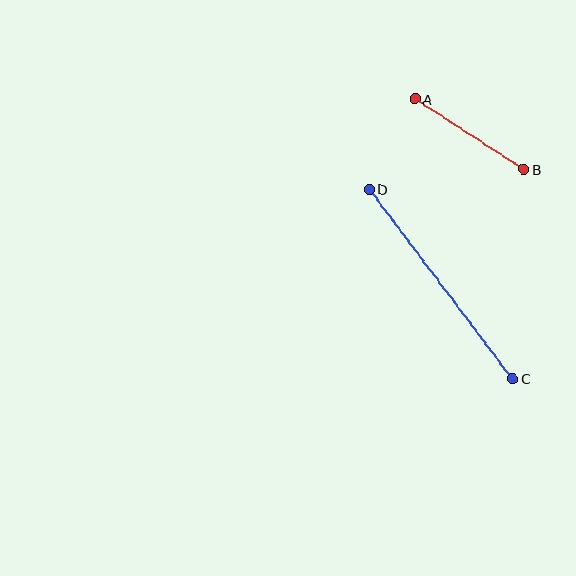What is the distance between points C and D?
The distance is approximately 237 pixels.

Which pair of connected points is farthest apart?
Points C and D are farthest apart.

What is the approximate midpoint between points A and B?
The midpoint is at approximately (470, 134) pixels.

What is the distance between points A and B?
The distance is approximately 130 pixels.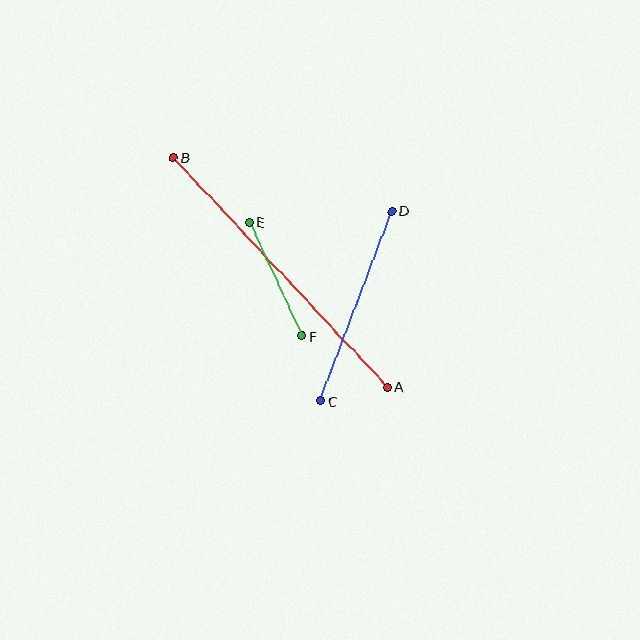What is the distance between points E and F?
The distance is approximately 126 pixels.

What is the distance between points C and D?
The distance is approximately 203 pixels.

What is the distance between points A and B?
The distance is approximately 314 pixels.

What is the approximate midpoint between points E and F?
The midpoint is at approximately (276, 279) pixels.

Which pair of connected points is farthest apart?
Points A and B are farthest apart.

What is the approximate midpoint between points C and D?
The midpoint is at approximately (356, 306) pixels.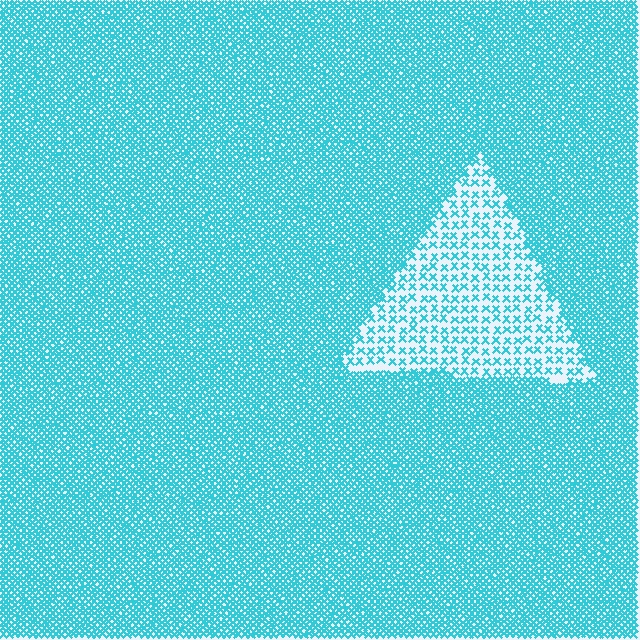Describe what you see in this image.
The image contains small cyan elements arranged at two different densities. A triangle-shaped region is visible where the elements are less densely packed than the surrounding area.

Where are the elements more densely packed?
The elements are more densely packed outside the triangle boundary.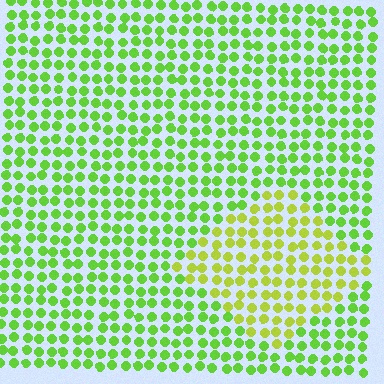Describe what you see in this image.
The image is filled with small lime elements in a uniform arrangement. A diamond-shaped region is visible where the elements are tinted to a slightly different hue, forming a subtle color boundary.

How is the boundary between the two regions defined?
The boundary is defined purely by a slight shift in hue (about 30 degrees). Spacing, size, and orientation are identical on both sides.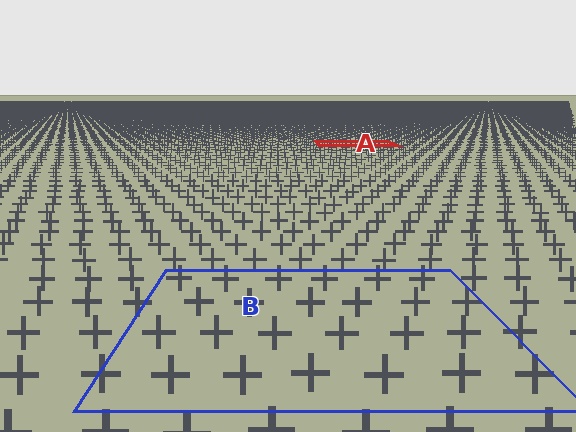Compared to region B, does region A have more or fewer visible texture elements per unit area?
Region A has more texture elements per unit area — they are packed more densely because it is farther away.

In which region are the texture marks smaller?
The texture marks are smaller in region A, because it is farther away.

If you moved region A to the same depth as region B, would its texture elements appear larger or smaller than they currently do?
They would appear larger. At a closer depth, the same texture elements are projected at a bigger on-screen size.